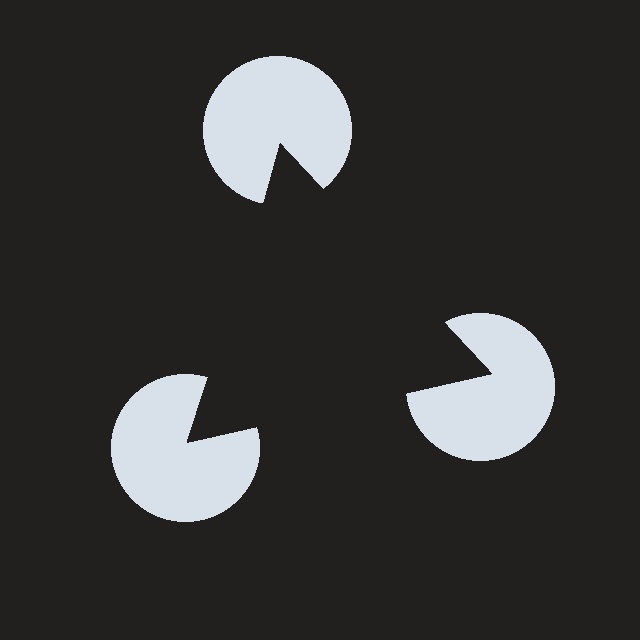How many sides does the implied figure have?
3 sides.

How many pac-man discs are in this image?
There are 3 — one at each vertex of the illusory triangle.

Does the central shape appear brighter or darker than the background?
It typically appears slightly darker than the background, even though no actual brightness change is drawn.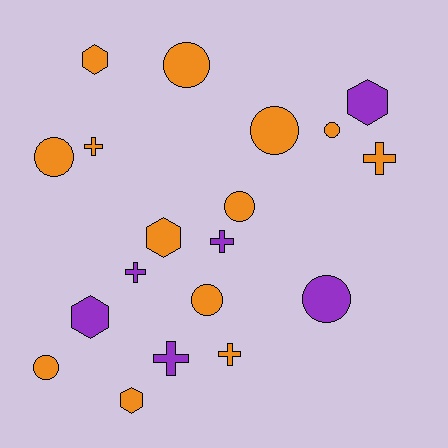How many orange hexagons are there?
There are 3 orange hexagons.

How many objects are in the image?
There are 19 objects.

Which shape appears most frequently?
Circle, with 8 objects.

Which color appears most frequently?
Orange, with 13 objects.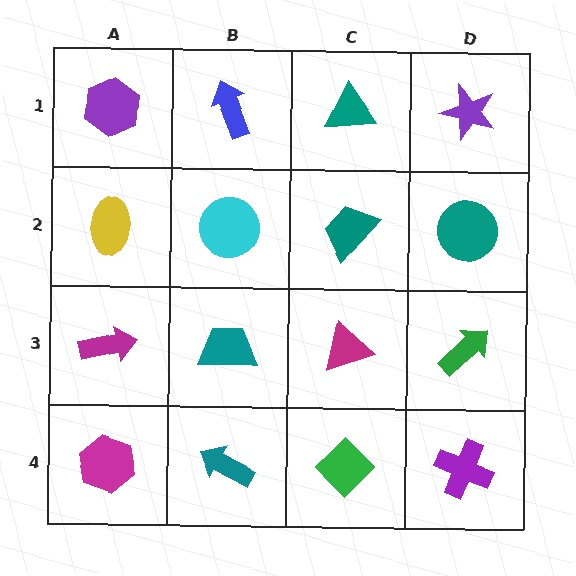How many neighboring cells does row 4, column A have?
2.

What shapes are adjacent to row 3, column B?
A cyan circle (row 2, column B), a teal arrow (row 4, column B), a magenta arrow (row 3, column A), a magenta triangle (row 3, column C).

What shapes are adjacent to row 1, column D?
A teal circle (row 2, column D), a teal triangle (row 1, column C).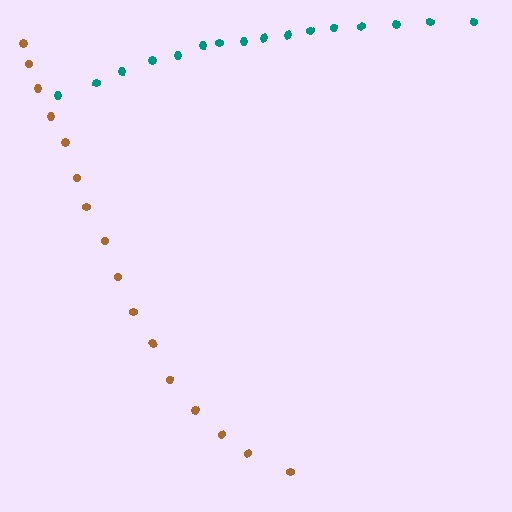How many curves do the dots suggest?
There are 2 distinct paths.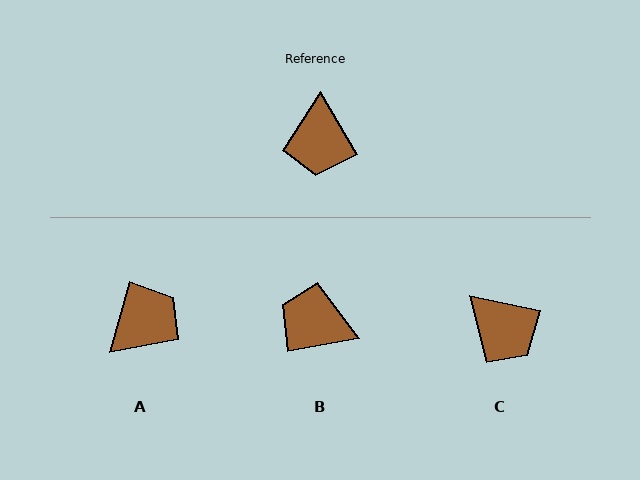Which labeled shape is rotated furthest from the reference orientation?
A, about 134 degrees away.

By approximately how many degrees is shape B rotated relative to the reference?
Approximately 111 degrees clockwise.